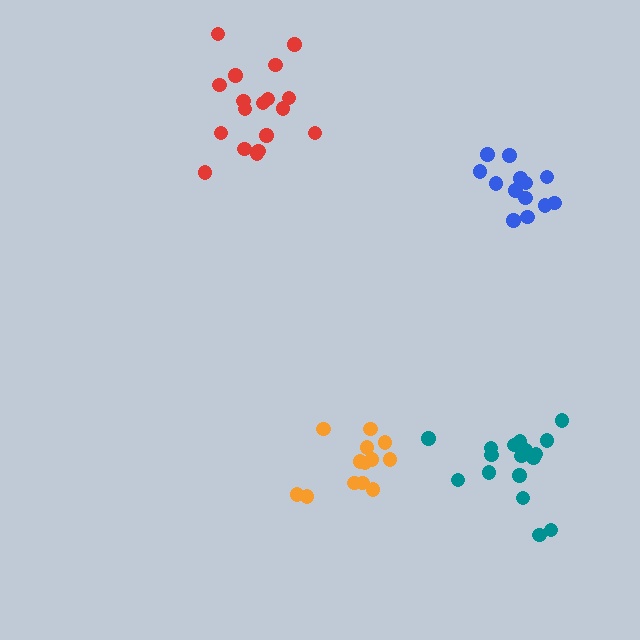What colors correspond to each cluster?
The clusters are colored: blue, teal, red, orange.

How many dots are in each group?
Group 1: 13 dots, Group 2: 18 dots, Group 3: 18 dots, Group 4: 13 dots (62 total).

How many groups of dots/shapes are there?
There are 4 groups.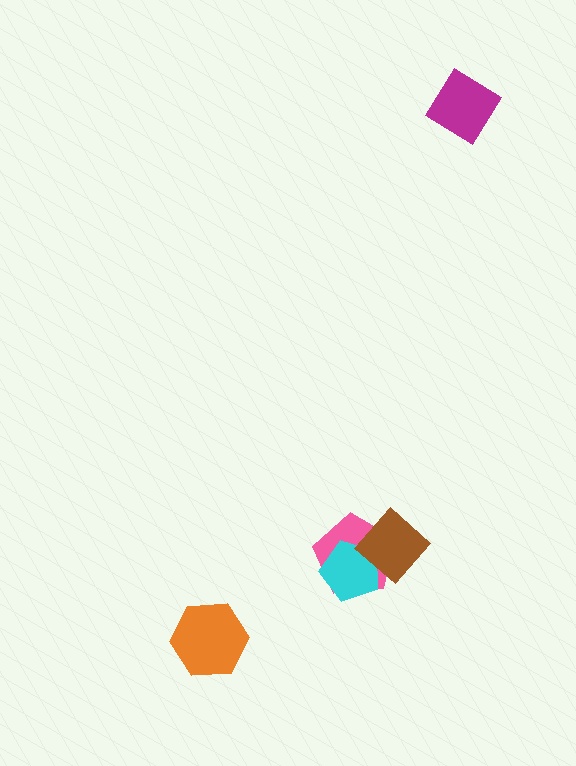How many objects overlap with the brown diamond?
2 objects overlap with the brown diamond.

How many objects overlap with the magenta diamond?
0 objects overlap with the magenta diamond.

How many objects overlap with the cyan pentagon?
2 objects overlap with the cyan pentagon.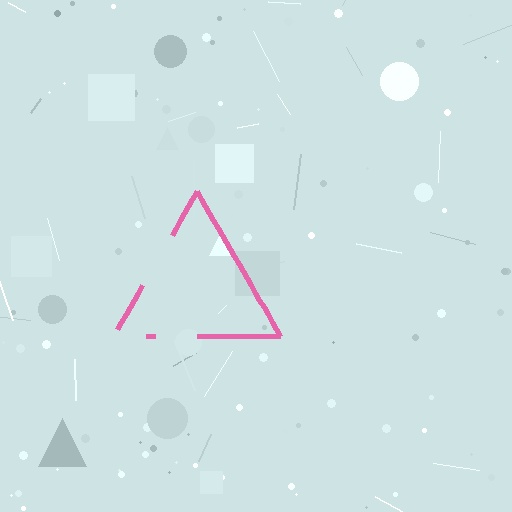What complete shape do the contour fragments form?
The contour fragments form a triangle.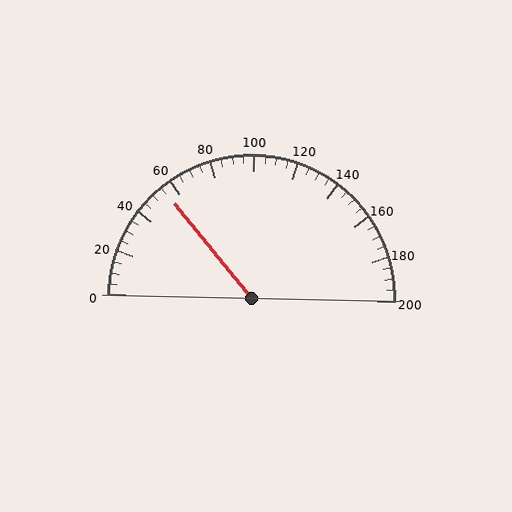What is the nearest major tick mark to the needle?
The nearest major tick mark is 60.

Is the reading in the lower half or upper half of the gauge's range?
The reading is in the lower half of the range (0 to 200).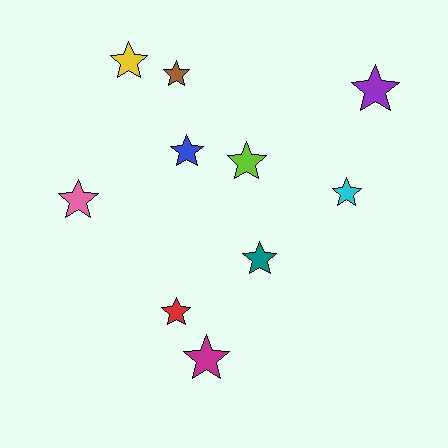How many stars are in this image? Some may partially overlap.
There are 10 stars.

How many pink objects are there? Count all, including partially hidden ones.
There is 1 pink object.